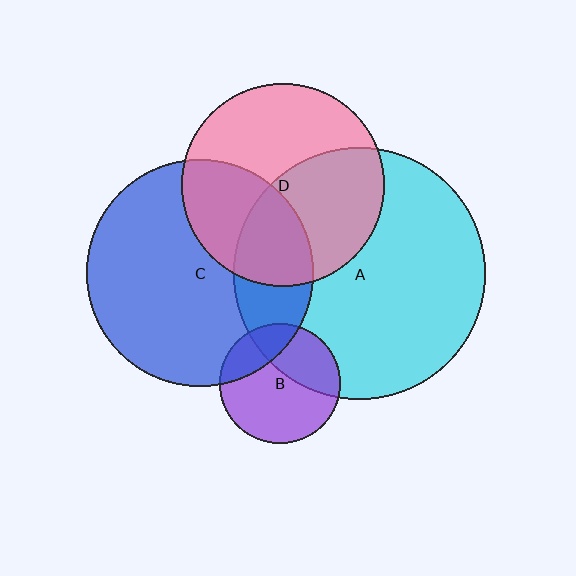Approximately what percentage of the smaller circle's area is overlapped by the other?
Approximately 25%.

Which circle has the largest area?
Circle A (cyan).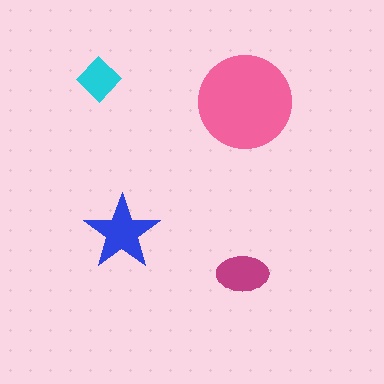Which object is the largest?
The pink circle.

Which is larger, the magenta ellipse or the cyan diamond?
The magenta ellipse.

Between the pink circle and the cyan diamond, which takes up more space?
The pink circle.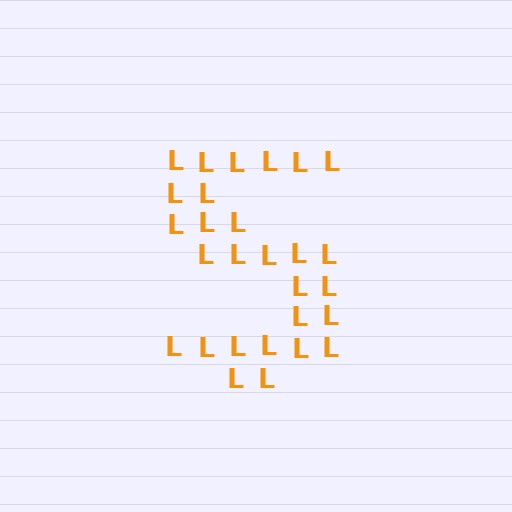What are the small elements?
The small elements are letter L's.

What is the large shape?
The large shape is the letter S.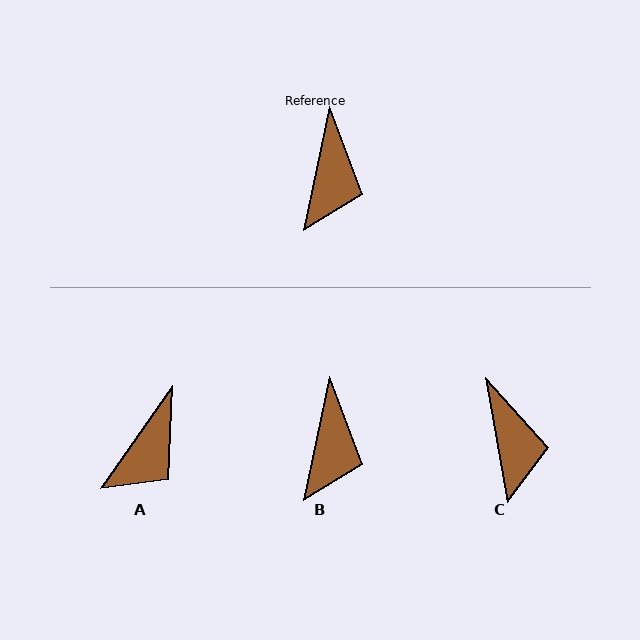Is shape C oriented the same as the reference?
No, it is off by about 22 degrees.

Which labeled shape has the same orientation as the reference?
B.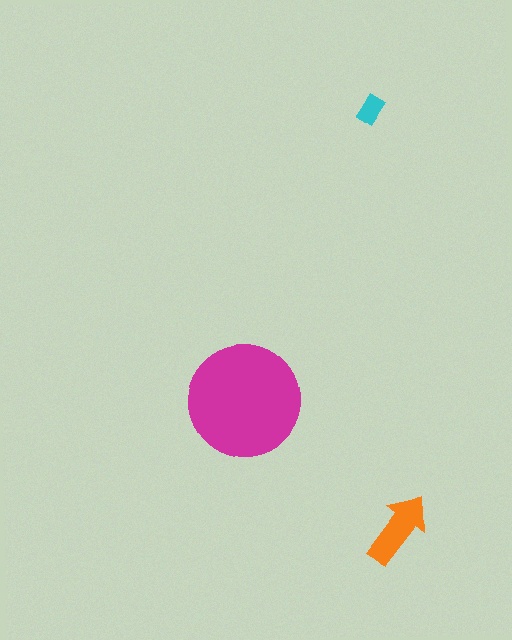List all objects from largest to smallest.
The magenta circle, the orange arrow, the cyan rectangle.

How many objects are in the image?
There are 3 objects in the image.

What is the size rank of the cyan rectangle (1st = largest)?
3rd.